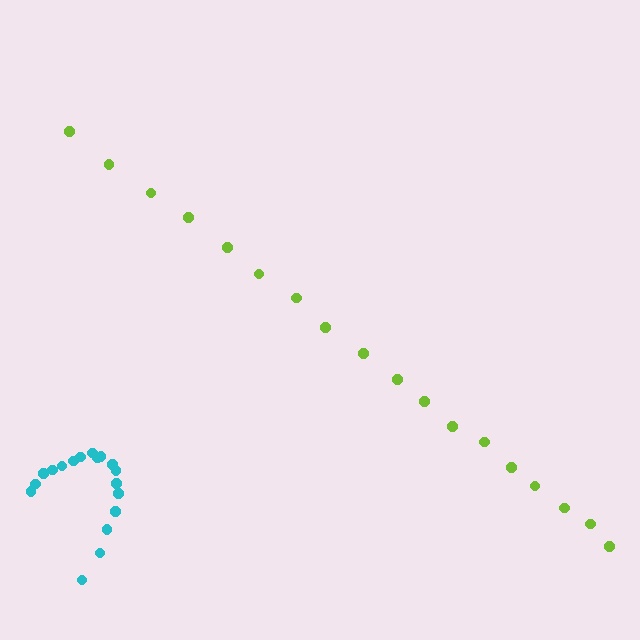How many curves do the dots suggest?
There are 2 distinct paths.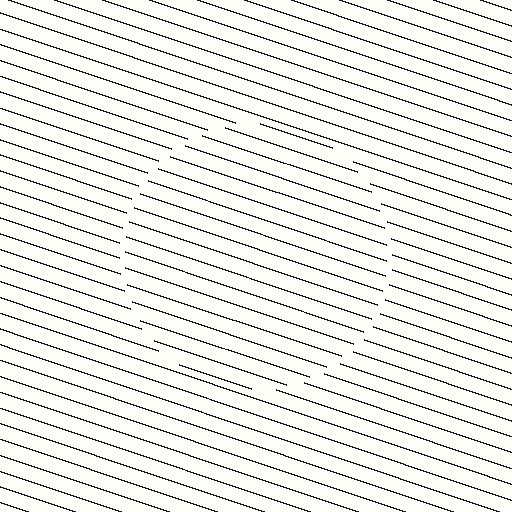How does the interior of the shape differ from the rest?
The interior of the shape contains the same grating, shifted by half a period — the contour is defined by the phase discontinuity where line-ends from the inner and outer gratings abut.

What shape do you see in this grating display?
An illusory circle. The interior of the shape contains the same grating, shifted by half a period — the contour is defined by the phase discontinuity where line-ends from the inner and outer gratings abut.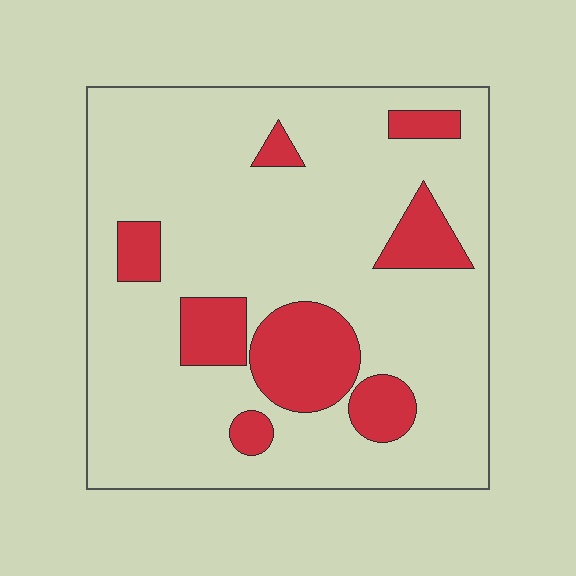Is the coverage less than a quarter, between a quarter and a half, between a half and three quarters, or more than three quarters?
Less than a quarter.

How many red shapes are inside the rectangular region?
8.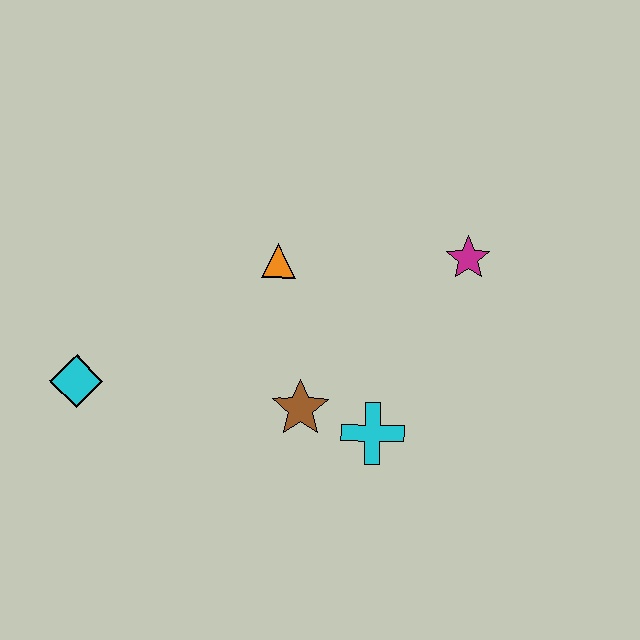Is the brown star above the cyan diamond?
No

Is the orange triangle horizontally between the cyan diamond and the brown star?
Yes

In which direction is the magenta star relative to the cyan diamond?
The magenta star is to the right of the cyan diamond.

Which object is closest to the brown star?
The cyan cross is closest to the brown star.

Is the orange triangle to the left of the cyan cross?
Yes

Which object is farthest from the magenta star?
The cyan diamond is farthest from the magenta star.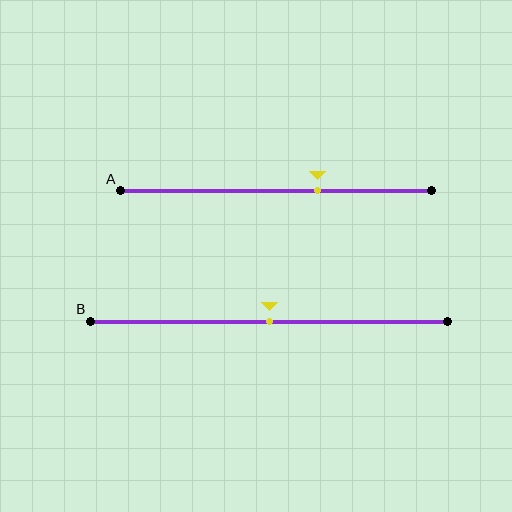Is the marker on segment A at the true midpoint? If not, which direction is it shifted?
No, the marker on segment A is shifted to the right by about 14% of the segment length.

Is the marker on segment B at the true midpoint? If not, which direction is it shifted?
Yes, the marker on segment B is at the true midpoint.